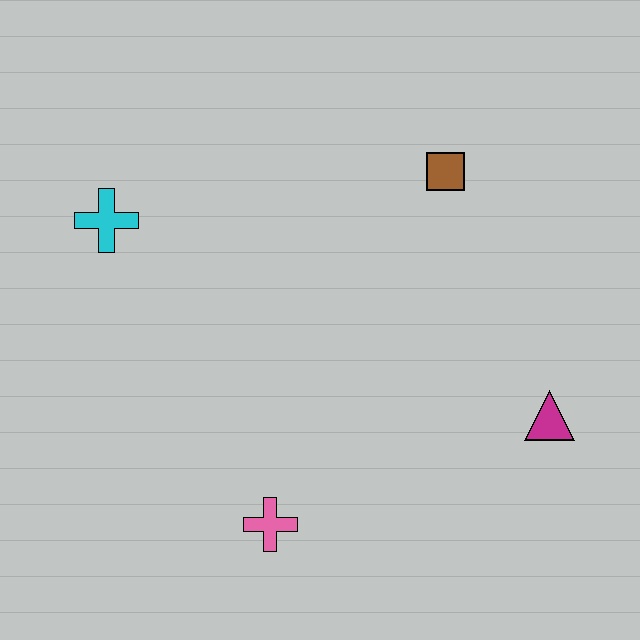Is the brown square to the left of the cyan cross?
No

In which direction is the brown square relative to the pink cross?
The brown square is above the pink cross.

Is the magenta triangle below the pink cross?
No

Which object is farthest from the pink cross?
The brown square is farthest from the pink cross.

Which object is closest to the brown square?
The magenta triangle is closest to the brown square.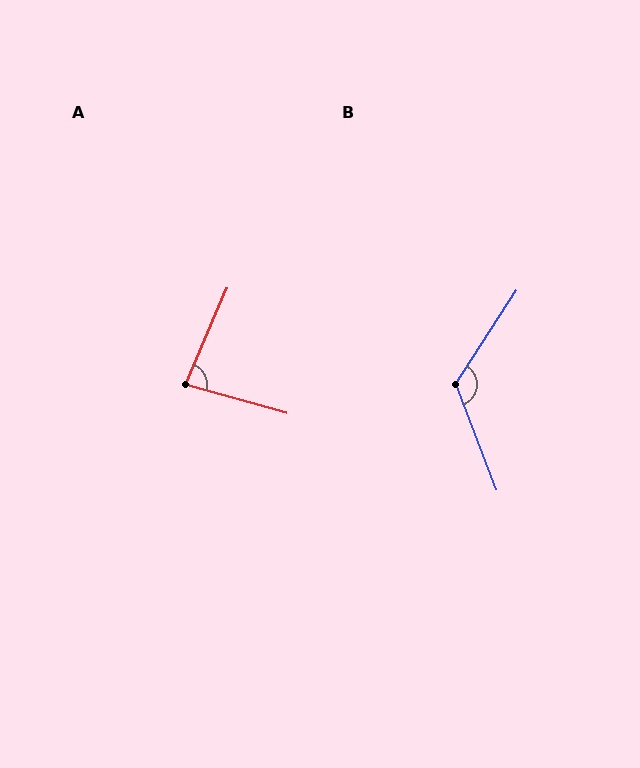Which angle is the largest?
B, at approximately 126 degrees.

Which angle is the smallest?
A, at approximately 83 degrees.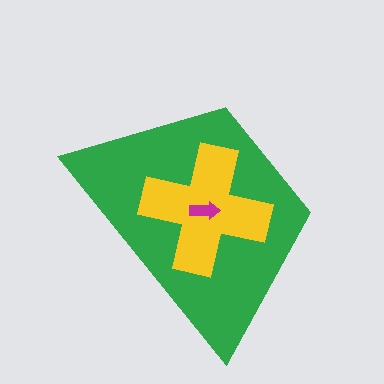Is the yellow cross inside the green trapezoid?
Yes.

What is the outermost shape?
The green trapezoid.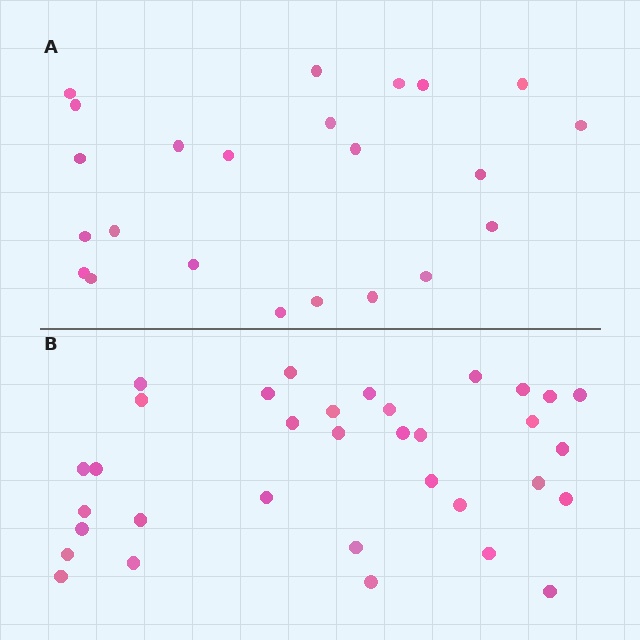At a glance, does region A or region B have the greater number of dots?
Region B (the bottom region) has more dots.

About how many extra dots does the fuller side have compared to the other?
Region B has roughly 12 or so more dots than region A.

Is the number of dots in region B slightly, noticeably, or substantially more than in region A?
Region B has substantially more. The ratio is roughly 1.5 to 1.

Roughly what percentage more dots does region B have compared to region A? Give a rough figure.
About 50% more.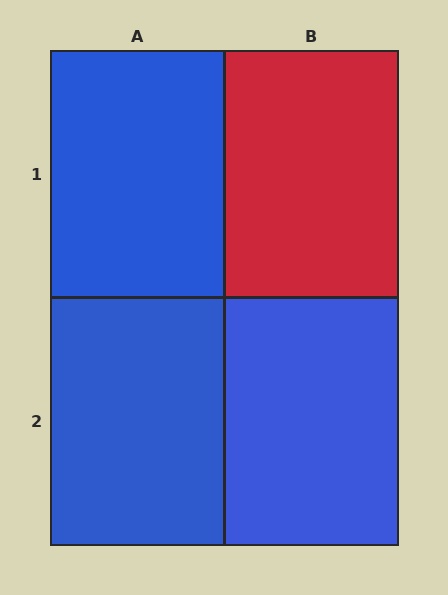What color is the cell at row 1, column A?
Blue.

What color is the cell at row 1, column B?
Red.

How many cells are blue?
3 cells are blue.